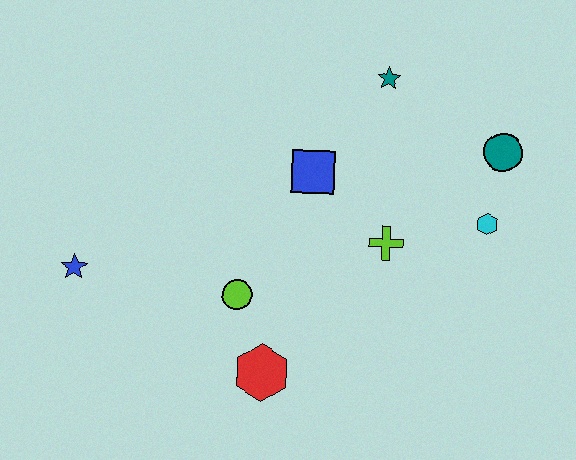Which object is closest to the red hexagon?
The lime circle is closest to the red hexagon.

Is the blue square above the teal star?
No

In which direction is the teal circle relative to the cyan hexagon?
The teal circle is above the cyan hexagon.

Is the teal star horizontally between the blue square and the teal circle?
Yes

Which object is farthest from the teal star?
The blue star is farthest from the teal star.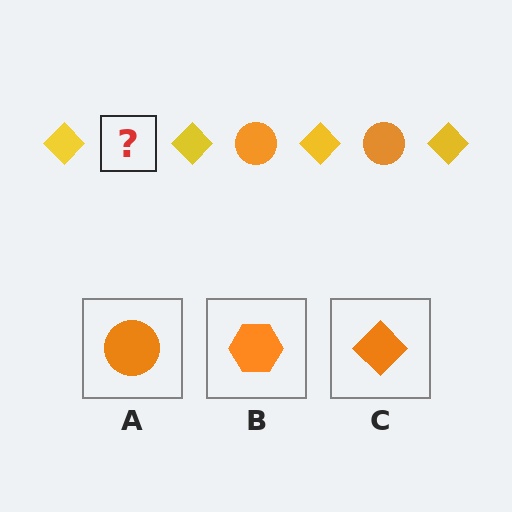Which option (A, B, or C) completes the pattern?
A.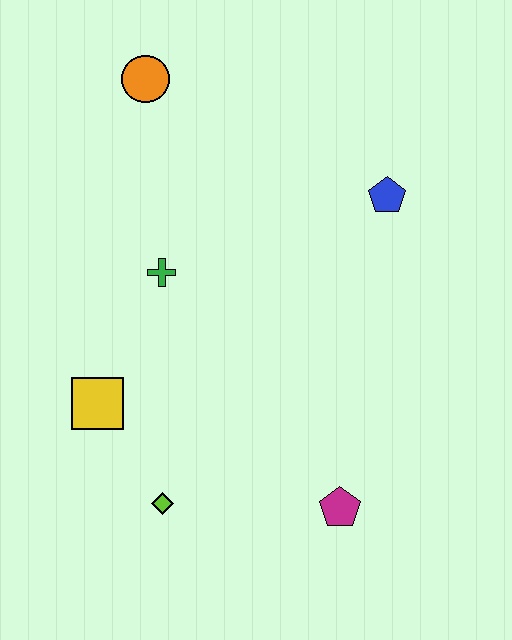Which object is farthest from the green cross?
The magenta pentagon is farthest from the green cross.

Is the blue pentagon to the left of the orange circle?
No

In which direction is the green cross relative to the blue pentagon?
The green cross is to the left of the blue pentagon.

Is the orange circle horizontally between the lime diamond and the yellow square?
Yes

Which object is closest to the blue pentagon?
The green cross is closest to the blue pentagon.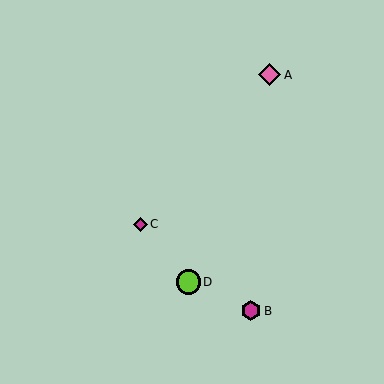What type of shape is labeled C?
Shape C is a magenta diamond.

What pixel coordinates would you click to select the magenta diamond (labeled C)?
Click at (140, 224) to select the magenta diamond C.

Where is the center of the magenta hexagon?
The center of the magenta hexagon is at (251, 311).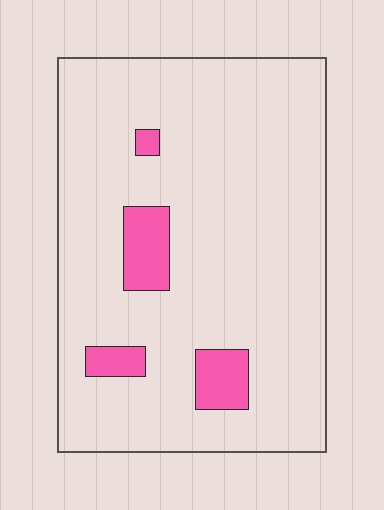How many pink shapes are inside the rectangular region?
4.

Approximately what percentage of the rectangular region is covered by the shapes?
Approximately 10%.